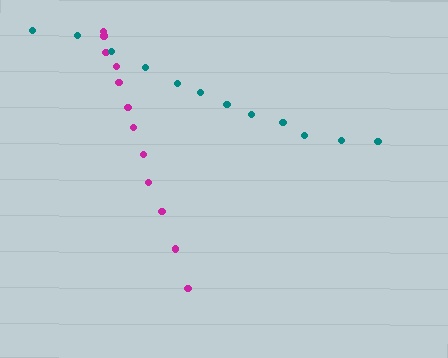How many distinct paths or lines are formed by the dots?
There are 2 distinct paths.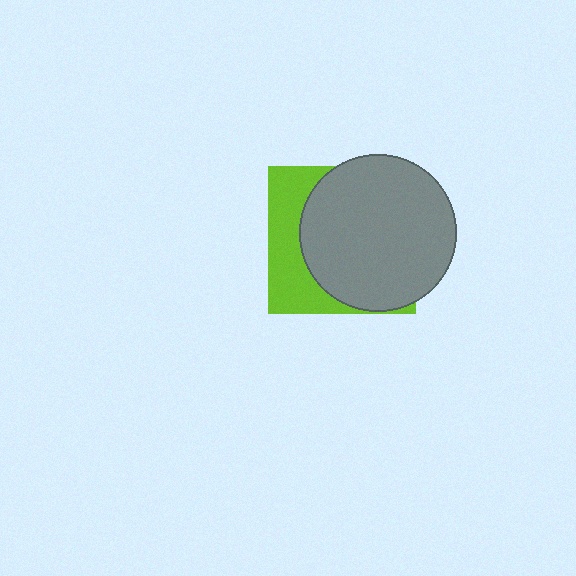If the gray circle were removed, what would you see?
You would see the complete lime square.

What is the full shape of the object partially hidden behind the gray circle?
The partially hidden object is a lime square.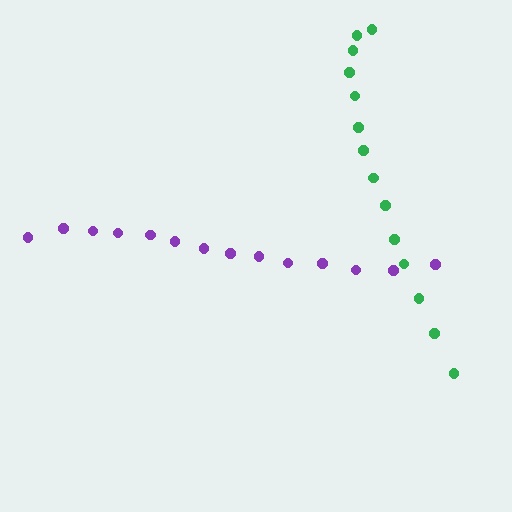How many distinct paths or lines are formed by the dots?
There are 2 distinct paths.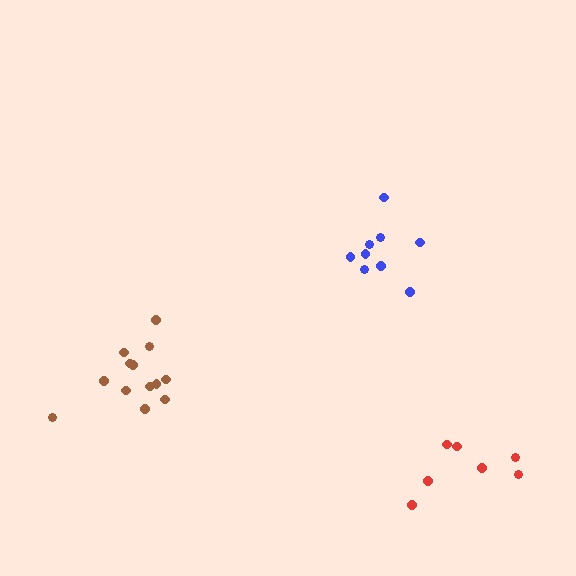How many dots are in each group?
Group 1: 13 dots, Group 2: 7 dots, Group 3: 9 dots (29 total).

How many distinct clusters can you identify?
There are 3 distinct clusters.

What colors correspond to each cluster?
The clusters are colored: brown, red, blue.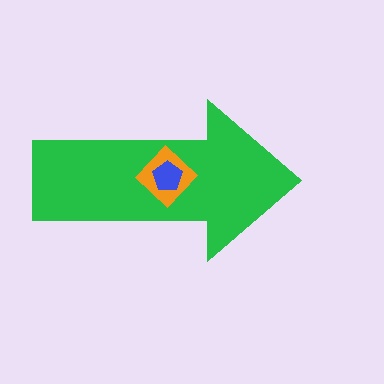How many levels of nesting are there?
3.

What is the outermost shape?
The green arrow.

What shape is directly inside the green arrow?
The orange diamond.